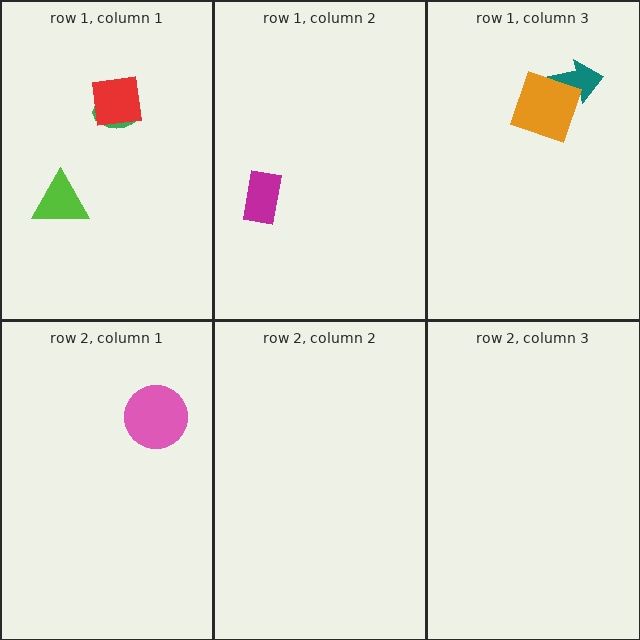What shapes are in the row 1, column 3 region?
The teal arrow, the orange square.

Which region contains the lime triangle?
The row 1, column 1 region.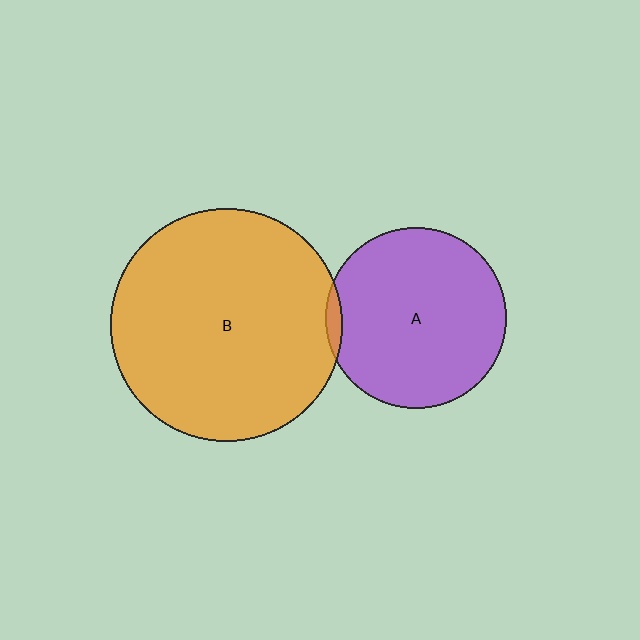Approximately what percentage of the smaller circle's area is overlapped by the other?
Approximately 5%.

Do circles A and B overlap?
Yes.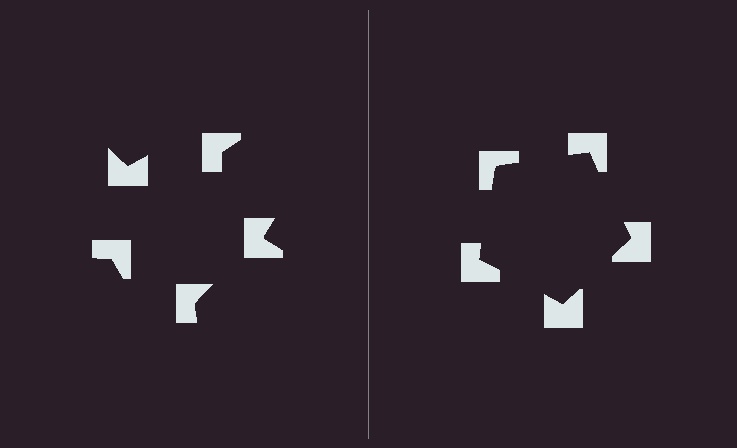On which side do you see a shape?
An illusory pentagon appears on the right side. On the left side the wedge cuts are rotated, so no coherent shape forms.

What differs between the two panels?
The notched squares are positioned identically on both sides; only the wedge orientations differ. On the right they align to a pentagon; on the left they are misaligned.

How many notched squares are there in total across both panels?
10 — 5 on each side.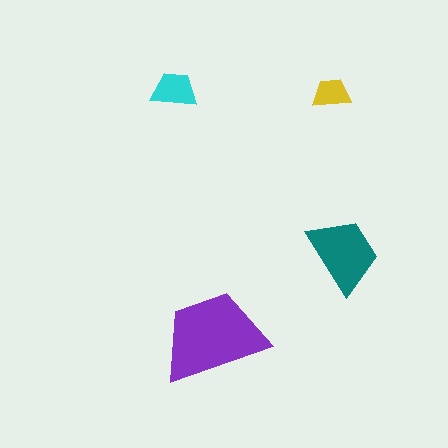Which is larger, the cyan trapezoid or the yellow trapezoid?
The cyan one.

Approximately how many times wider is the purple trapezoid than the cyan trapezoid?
About 2.5 times wider.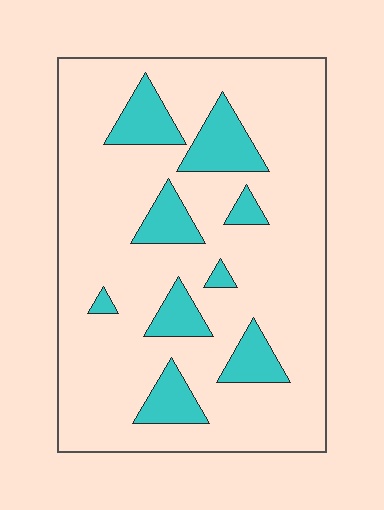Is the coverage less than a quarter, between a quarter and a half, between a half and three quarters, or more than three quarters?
Less than a quarter.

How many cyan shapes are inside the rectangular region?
9.